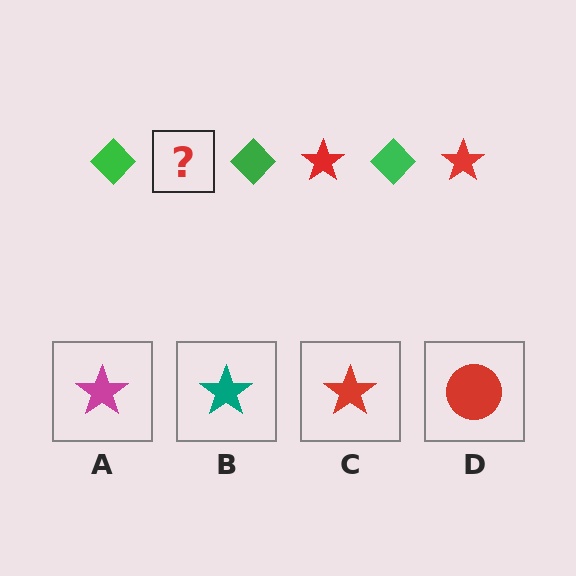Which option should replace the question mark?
Option C.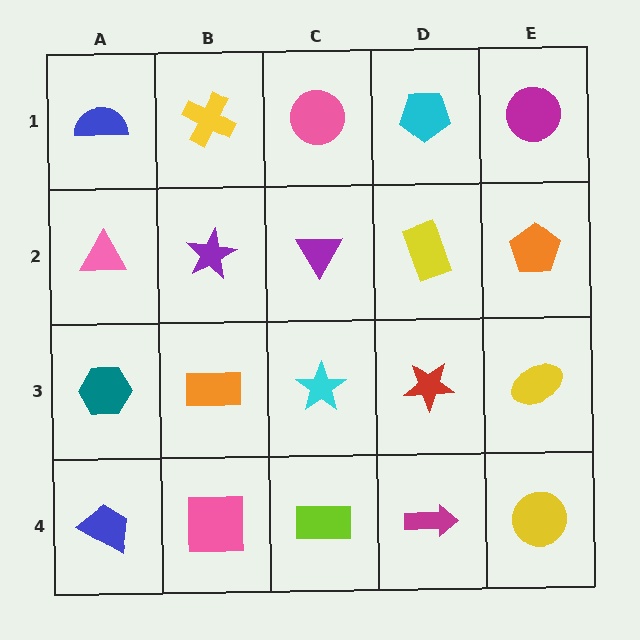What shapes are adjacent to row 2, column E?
A magenta circle (row 1, column E), a yellow ellipse (row 3, column E), a yellow rectangle (row 2, column D).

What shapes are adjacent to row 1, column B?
A purple star (row 2, column B), a blue semicircle (row 1, column A), a pink circle (row 1, column C).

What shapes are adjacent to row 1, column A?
A pink triangle (row 2, column A), a yellow cross (row 1, column B).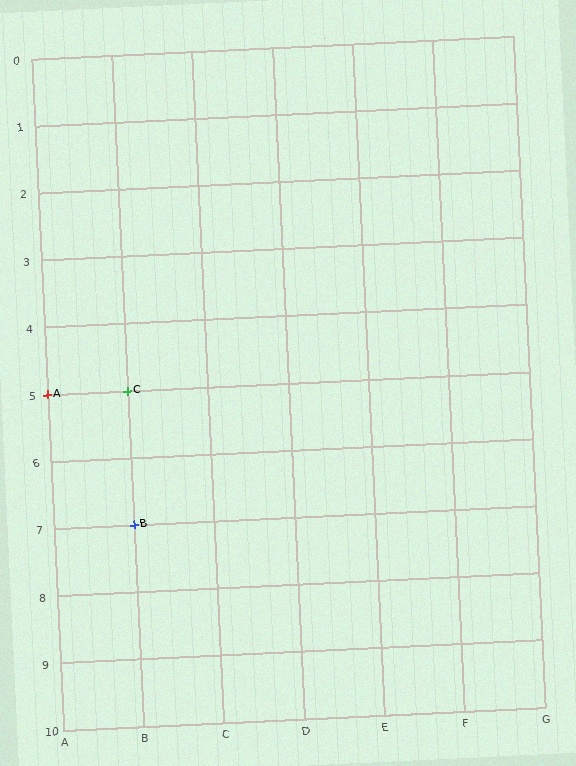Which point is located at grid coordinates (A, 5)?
Point A is at (A, 5).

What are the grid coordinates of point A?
Point A is at grid coordinates (A, 5).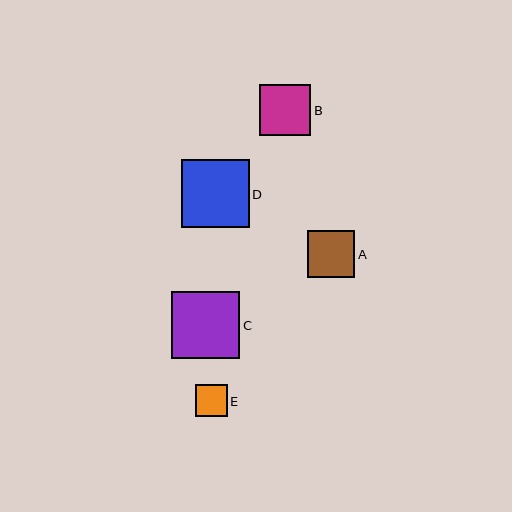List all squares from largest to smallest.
From largest to smallest: D, C, B, A, E.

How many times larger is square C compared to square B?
Square C is approximately 1.3 times the size of square B.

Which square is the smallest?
Square E is the smallest with a size of approximately 32 pixels.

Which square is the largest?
Square D is the largest with a size of approximately 68 pixels.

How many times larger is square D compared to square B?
Square D is approximately 1.3 times the size of square B.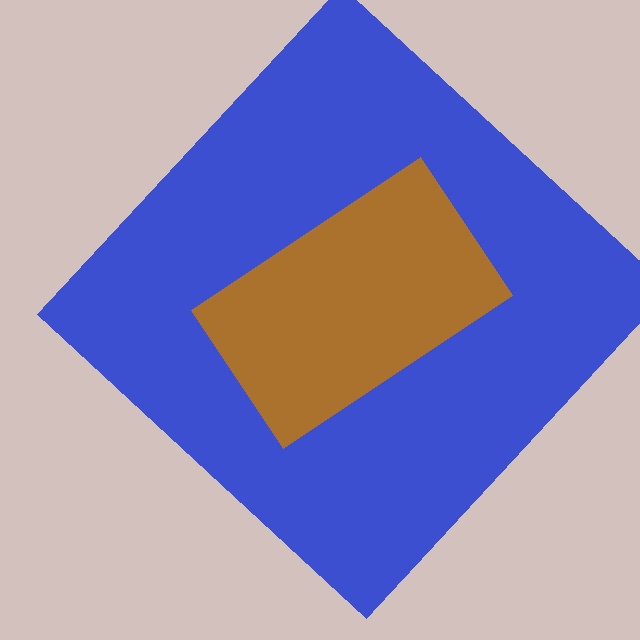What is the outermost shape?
The blue diamond.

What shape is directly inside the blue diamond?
The brown rectangle.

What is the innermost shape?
The brown rectangle.